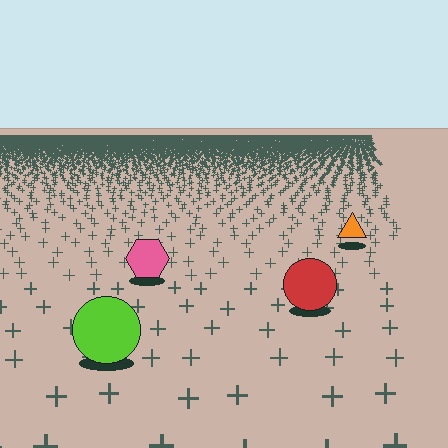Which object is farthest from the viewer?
The orange triangle is farthest from the viewer. It appears smaller and the ground texture around it is denser.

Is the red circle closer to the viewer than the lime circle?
No. The lime circle is closer — you can tell from the texture gradient: the ground texture is coarser near it.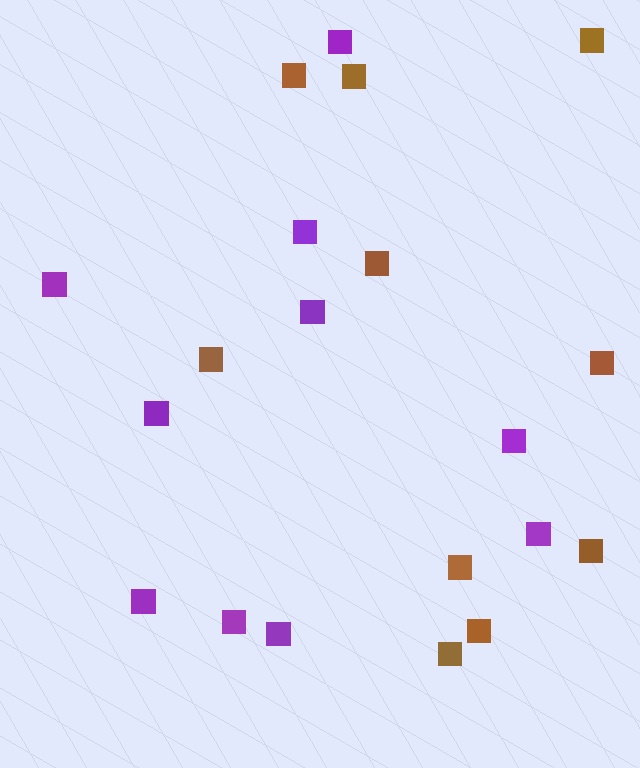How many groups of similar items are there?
There are 2 groups: one group of purple squares (10) and one group of brown squares (10).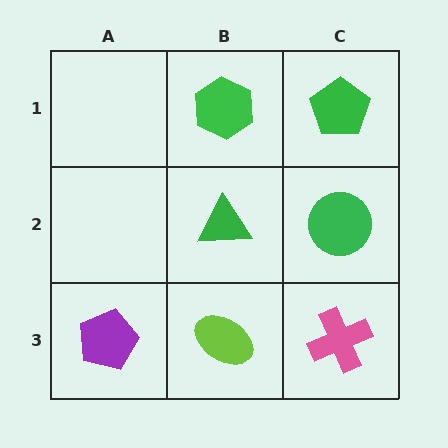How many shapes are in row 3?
3 shapes.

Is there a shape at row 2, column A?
No, that cell is empty.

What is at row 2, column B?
A green triangle.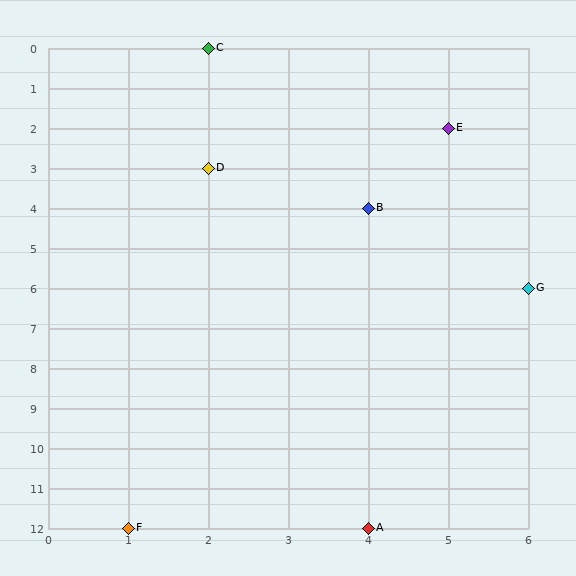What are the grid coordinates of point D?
Point D is at grid coordinates (2, 3).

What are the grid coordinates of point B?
Point B is at grid coordinates (4, 4).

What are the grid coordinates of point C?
Point C is at grid coordinates (2, 0).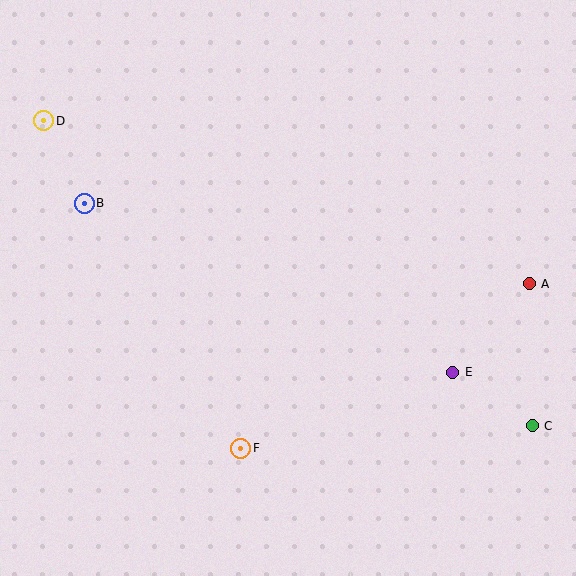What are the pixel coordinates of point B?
Point B is at (84, 203).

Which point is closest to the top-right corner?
Point A is closest to the top-right corner.